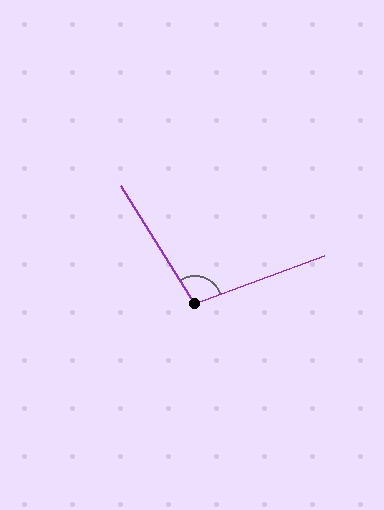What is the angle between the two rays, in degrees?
Approximately 102 degrees.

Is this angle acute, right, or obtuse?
It is obtuse.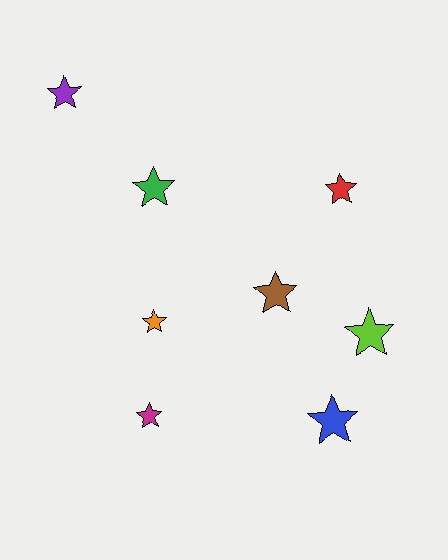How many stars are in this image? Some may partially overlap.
There are 8 stars.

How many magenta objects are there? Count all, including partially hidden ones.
There is 1 magenta object.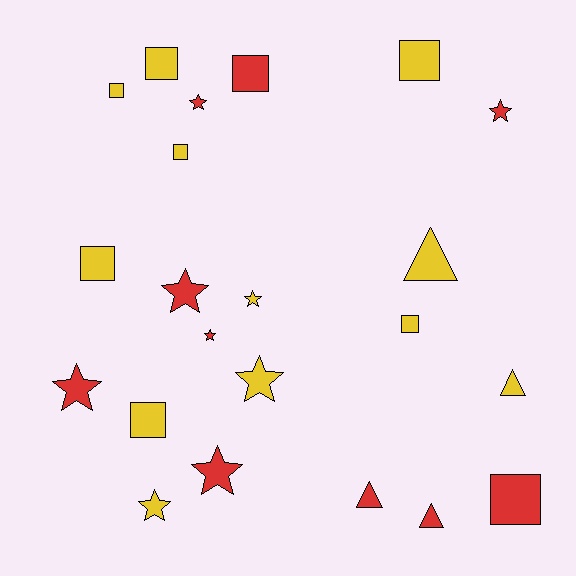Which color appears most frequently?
Yellow, with 12 objects.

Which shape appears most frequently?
Star, with 9 objects.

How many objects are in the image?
There are 22 objects.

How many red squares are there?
There are 2 red squares.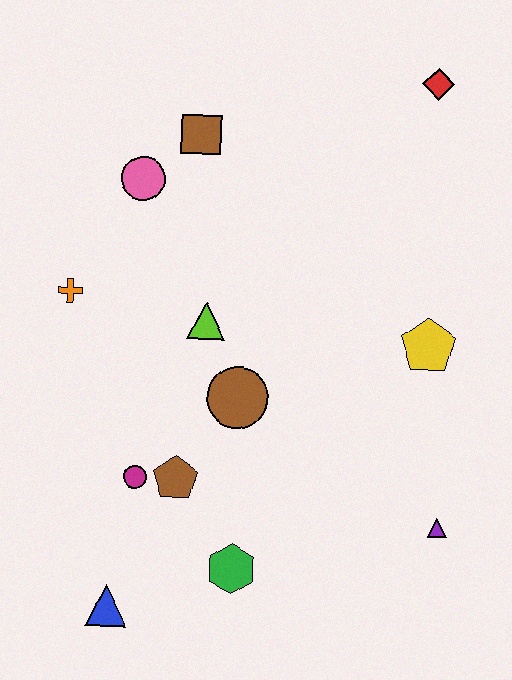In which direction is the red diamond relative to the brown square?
The red diamond is to the right of the brown square.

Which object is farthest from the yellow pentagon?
The blue triangle is farthest from the yellow pentagon.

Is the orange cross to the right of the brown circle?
No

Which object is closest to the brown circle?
The lime triangle is closest to the brown circle.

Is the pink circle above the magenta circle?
Yes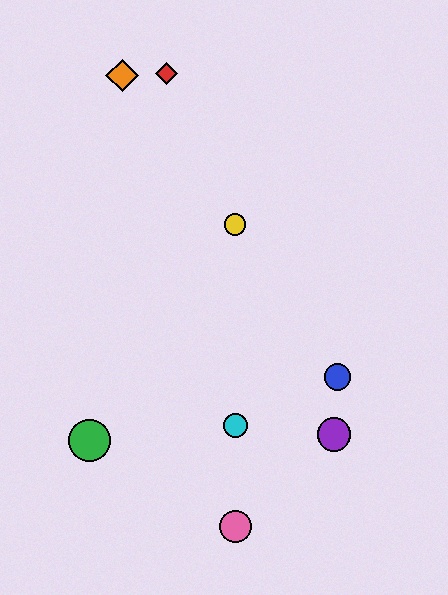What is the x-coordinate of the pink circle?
The pink circle is at x≈235.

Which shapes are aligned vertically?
The yellow circle, the cyan circle, the pink circle are aligned vertically.